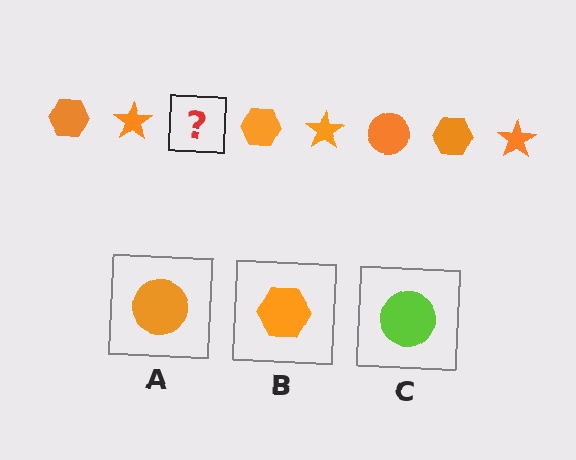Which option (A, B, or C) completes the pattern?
A.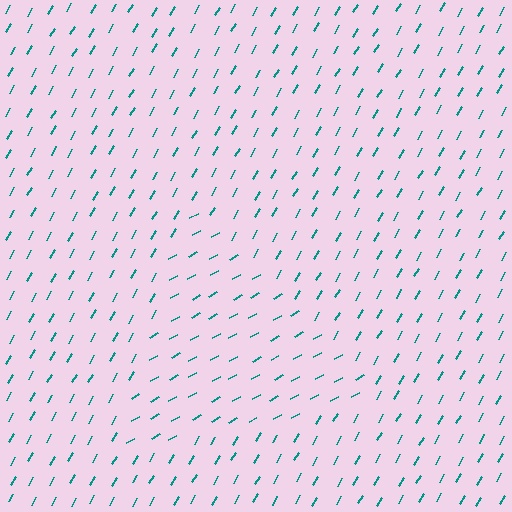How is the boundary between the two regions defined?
The boundary is defined purely by a change in line orientation (approximately 31 degrees difference). All lines are the same color and thickness.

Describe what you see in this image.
The image is filled with small teal line segments. A triangle region in the image has lines oriented differently from the surrounding lines, creating a visible texture boundary.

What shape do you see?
I see a triangle.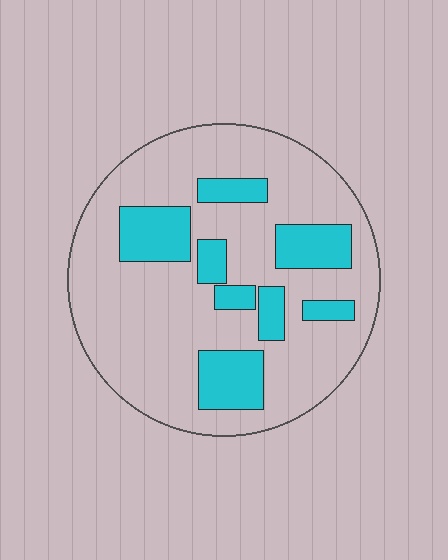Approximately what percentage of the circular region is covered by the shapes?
Approximately 25%.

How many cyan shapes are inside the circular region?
8.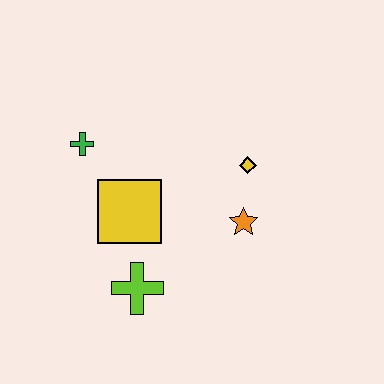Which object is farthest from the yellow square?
The yellow diamond is farthest from the yellow square.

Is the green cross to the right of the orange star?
No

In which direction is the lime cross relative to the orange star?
The lime cross is to the left of the orange star.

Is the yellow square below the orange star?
No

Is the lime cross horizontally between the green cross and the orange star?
Yes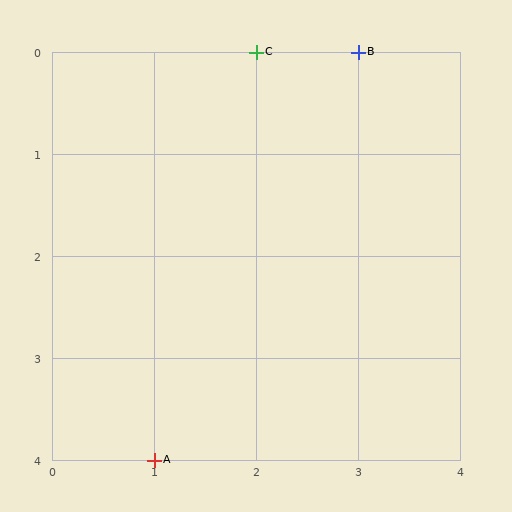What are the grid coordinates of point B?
Point B is at grid coordinates (3, 0).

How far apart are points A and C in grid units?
Points A and C are 1 column and 4 rows apart (about 4.1 grid units diagonally).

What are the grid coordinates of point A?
Point A is at grid coordinates (1, 4).